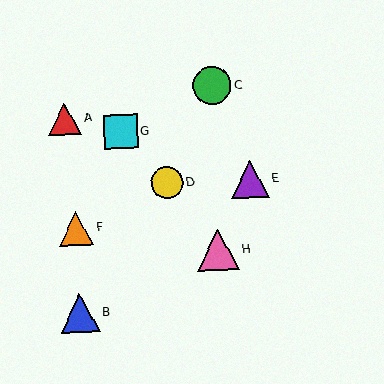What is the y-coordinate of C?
Object C is at y≈86.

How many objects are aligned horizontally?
2 objects (D, E) are aligned horizontally.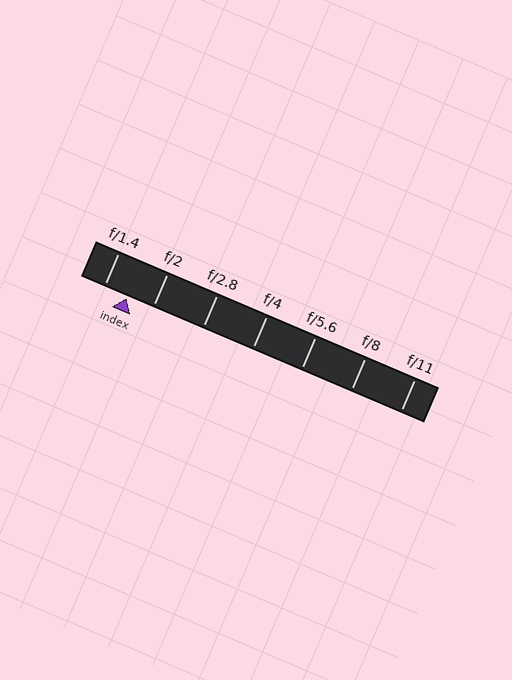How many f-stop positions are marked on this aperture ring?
There are 7 f-stop positions marked.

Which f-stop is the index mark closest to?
The index mark is closest to f/1.4.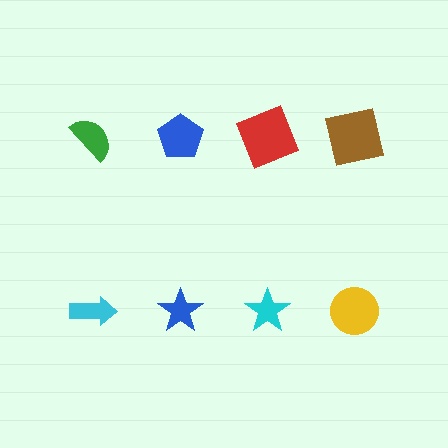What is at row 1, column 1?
A green semicircle.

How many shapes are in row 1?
4 shapes.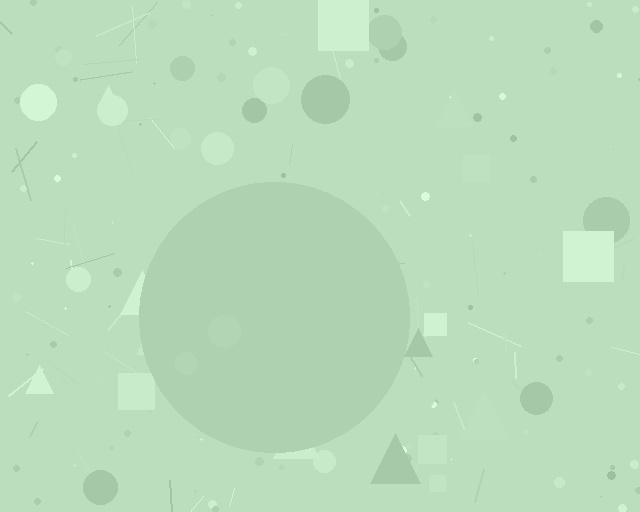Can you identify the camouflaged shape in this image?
The camouflaged shape is a circle.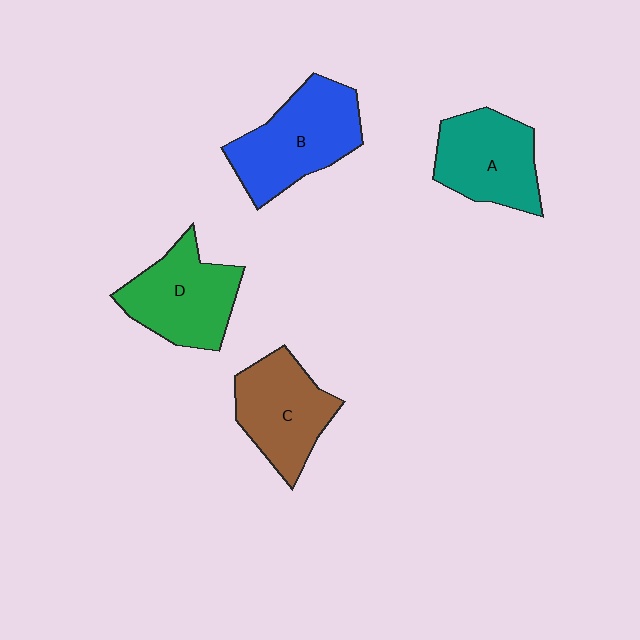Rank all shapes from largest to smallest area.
From largest to smallest: B (blue), D (green), C (brown), A (teal).